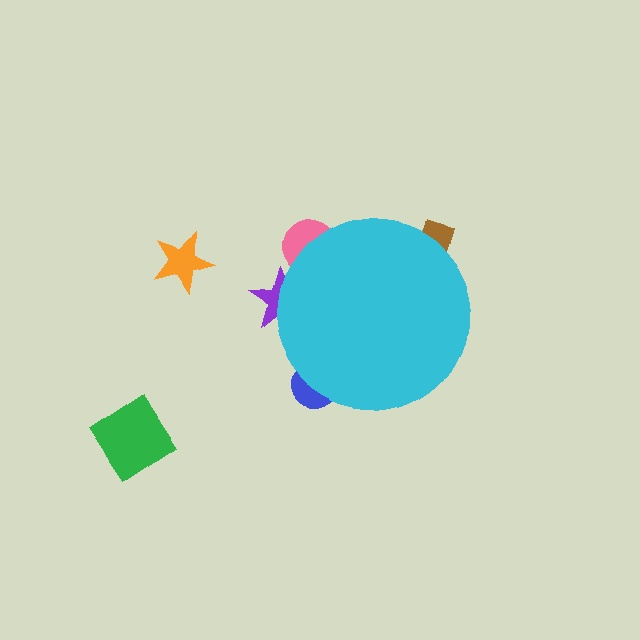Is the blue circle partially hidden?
Yes, the blue circle is partially hidden behind the cyan circle.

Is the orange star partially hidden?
No, the orange star is fully visible.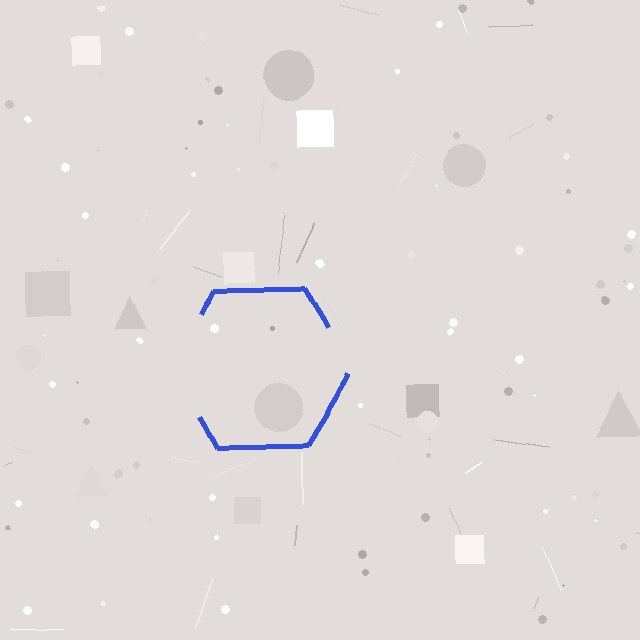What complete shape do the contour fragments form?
The contour fragments form a hexagon.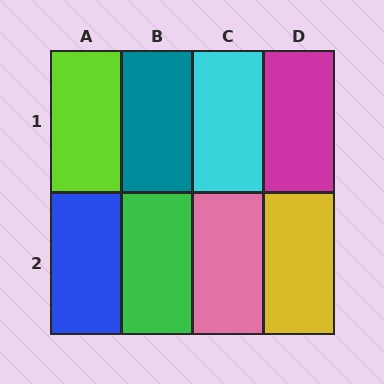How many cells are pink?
1 cell is pink.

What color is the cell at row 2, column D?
Yellow.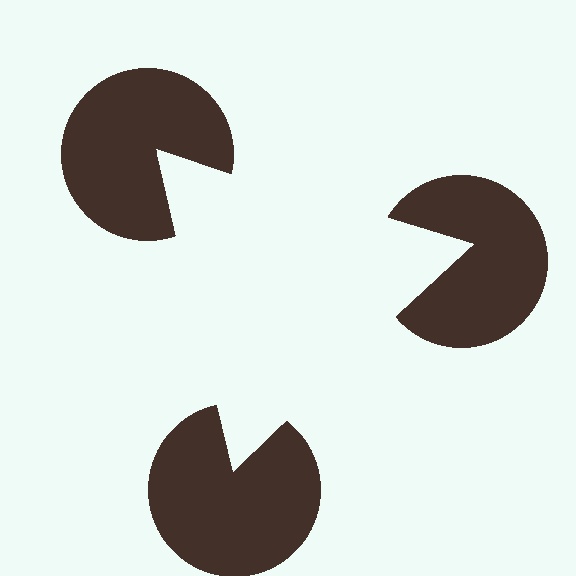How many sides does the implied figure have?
3 sides.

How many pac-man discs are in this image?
There are 3 — one at each vertex of the illusory triangle.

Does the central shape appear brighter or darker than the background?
It typically appears slightly brighter than the background, even though no actual brightness change is drawn.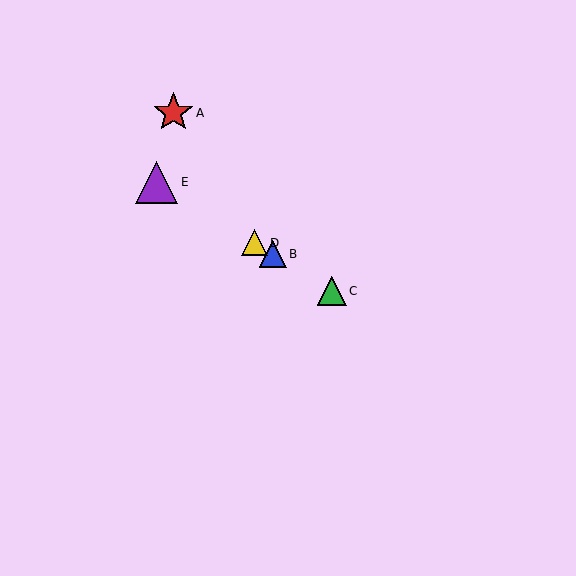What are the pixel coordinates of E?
Object E is at (156, 182).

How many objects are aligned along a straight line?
4 objects (B, C, D, E) are aligned along a straight line.